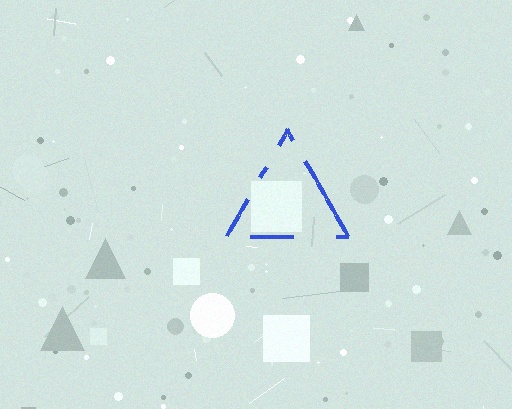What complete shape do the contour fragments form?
The contour fragments form a triangle.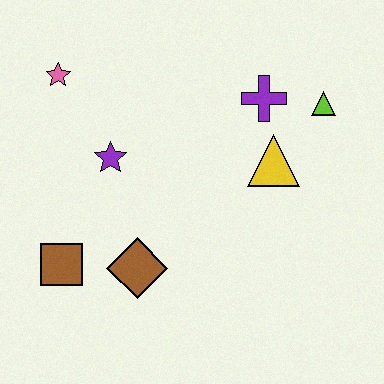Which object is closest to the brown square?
The brown diamond is closest to the brown square.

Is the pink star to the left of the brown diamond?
Yes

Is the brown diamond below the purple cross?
Yes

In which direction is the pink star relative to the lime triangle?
The pink star is to the left of the lime triangle.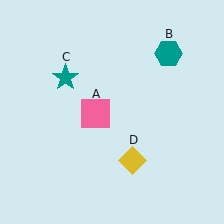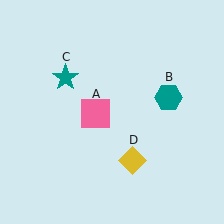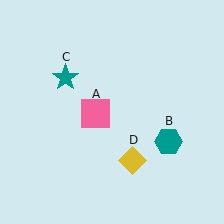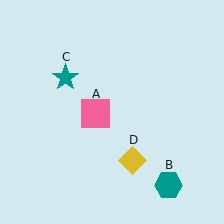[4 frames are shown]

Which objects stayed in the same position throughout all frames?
Pink square (object A) and teal star (object C) and yellow diamond (object D) remained stationary.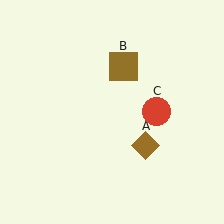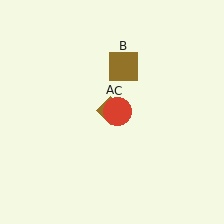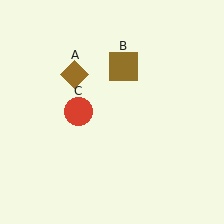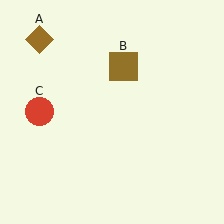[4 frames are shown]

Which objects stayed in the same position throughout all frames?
Brown square (object B) remained stationary.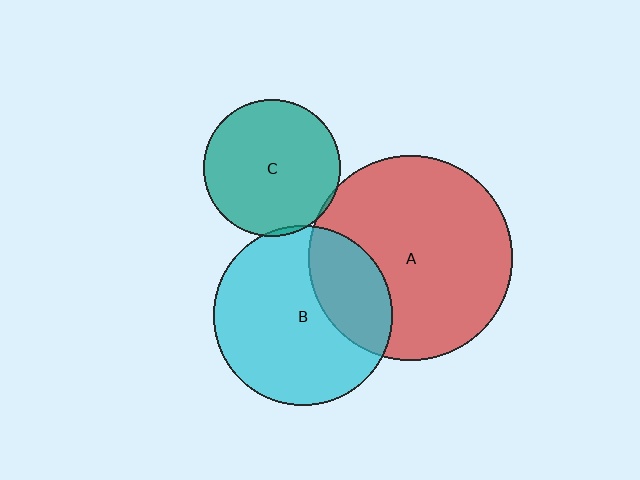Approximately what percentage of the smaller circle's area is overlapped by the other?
Approximately 30%.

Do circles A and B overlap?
Yes.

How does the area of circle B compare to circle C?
Approximately 1.7 times.